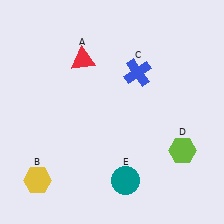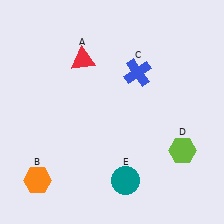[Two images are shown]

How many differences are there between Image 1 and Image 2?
There is 1 difference between the two images.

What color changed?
The hexagon (B) changed from yellow in Image 1 to orange in Image 2.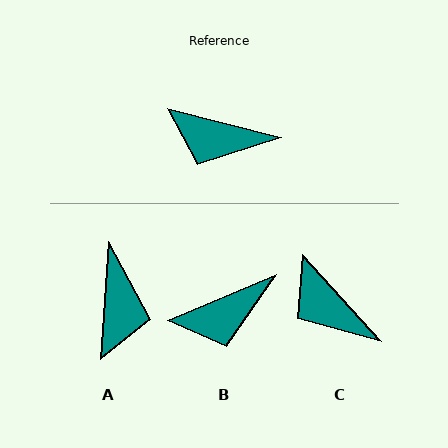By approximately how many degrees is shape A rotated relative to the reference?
Approximately 101 degrees counter-clockwise.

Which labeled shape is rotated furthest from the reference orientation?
A, about 101 degrees away.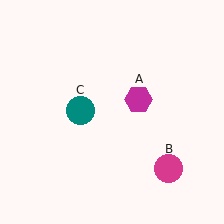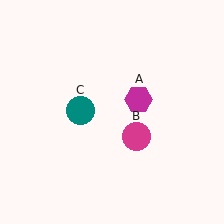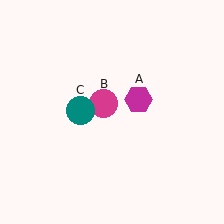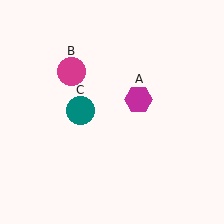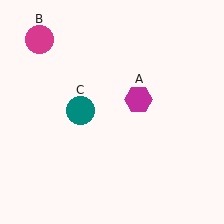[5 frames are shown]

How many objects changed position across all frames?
1 object changed position: magenta circle (object B).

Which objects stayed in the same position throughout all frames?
Magenta hexagon (object A) and teal circle (object C) remained stationary.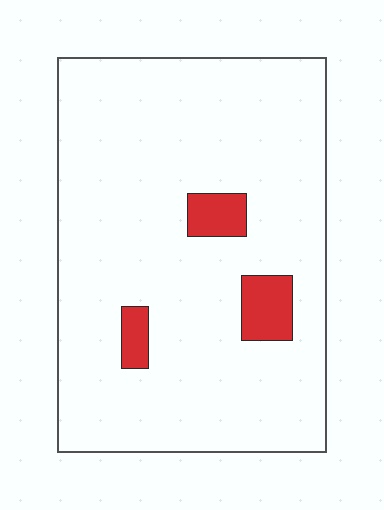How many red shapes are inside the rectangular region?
3.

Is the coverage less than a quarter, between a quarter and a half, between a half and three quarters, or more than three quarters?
Less than a quarter.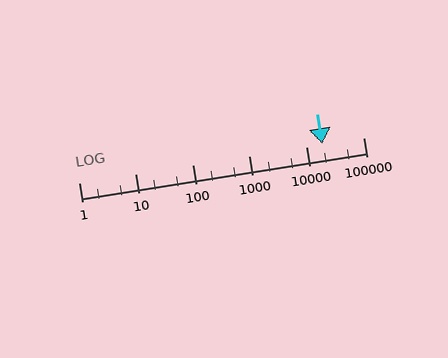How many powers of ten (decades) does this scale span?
The scale spans 5 decades, from 1 to 100000.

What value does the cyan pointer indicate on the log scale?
The pointer indicates approximately 19000.